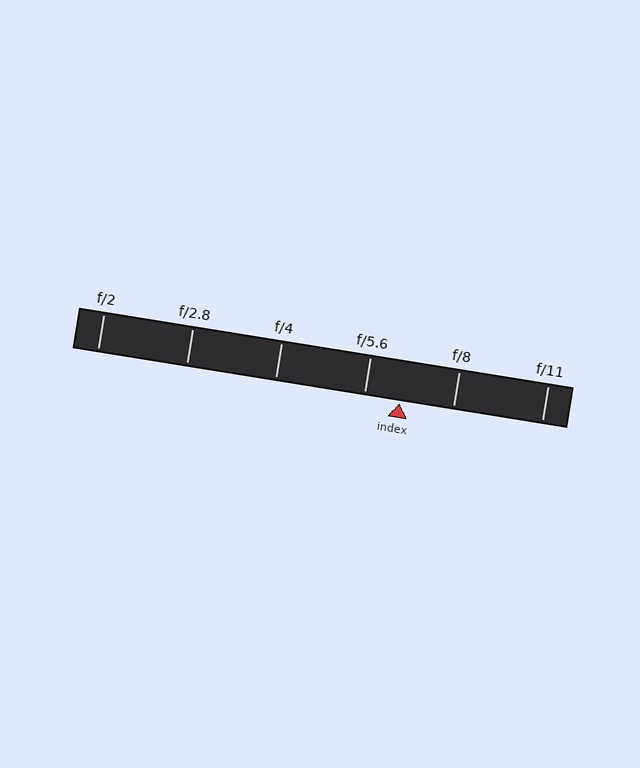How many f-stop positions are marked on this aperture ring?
There are 6 f-stop positions marked.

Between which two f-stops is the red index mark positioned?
The index mark is between f/5.6 and f/8.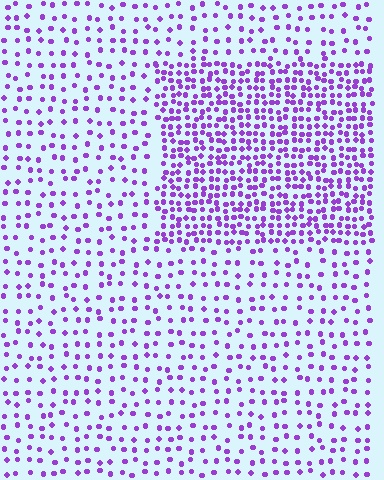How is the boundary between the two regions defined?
The boundary is defined by a change in element density (approximately 2.3x ratio). All elements are the same color, size, and shape.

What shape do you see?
I see a rectangle.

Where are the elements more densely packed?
The elements are more densely packed inside the rectangle boundary.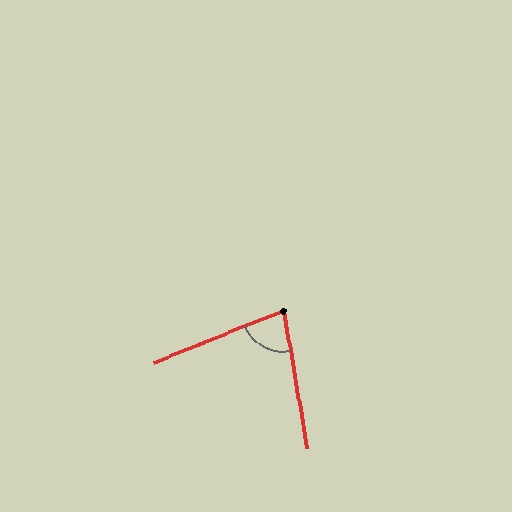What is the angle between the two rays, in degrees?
Approximately 77 degrees.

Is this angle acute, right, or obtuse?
It is acute.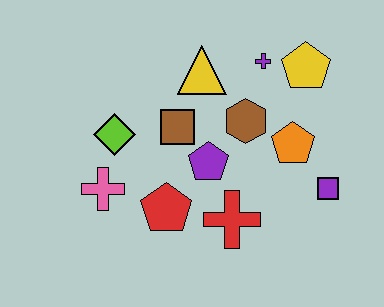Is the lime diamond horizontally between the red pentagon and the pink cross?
Yes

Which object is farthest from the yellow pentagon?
The pink cross is farthest from the yellow pentagon.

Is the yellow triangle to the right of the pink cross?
Yes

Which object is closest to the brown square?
The purple pentagon is closest to the brown square.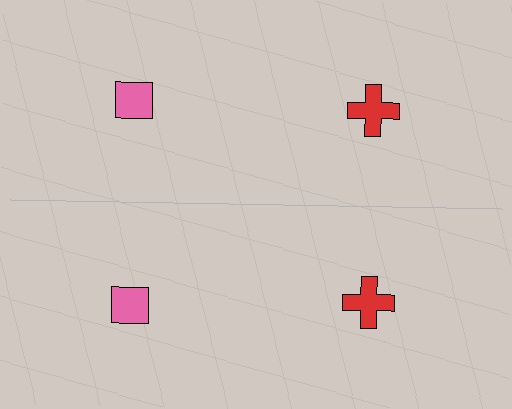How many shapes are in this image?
There are 4 shapes in this image.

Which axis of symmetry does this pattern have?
The pattern has a horizontal axis of symmetry running through the center of the image.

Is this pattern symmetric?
Yes, this pattern has bilateral (reflection) symmetry.